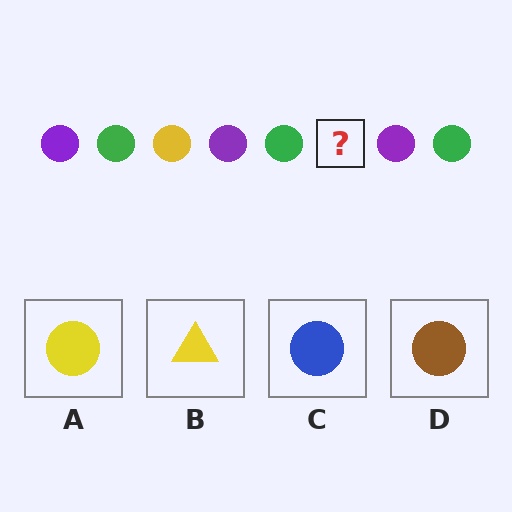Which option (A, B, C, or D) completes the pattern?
A.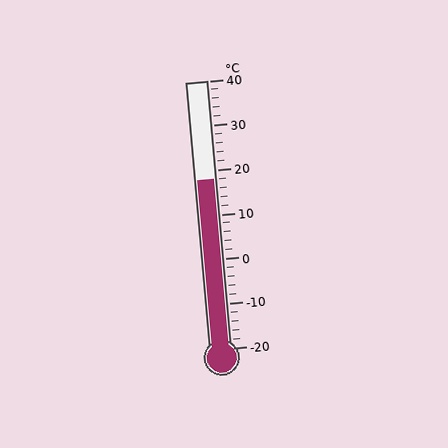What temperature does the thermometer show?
The thermometer shows approximately 18°C.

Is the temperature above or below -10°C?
The temperature is above -10°C.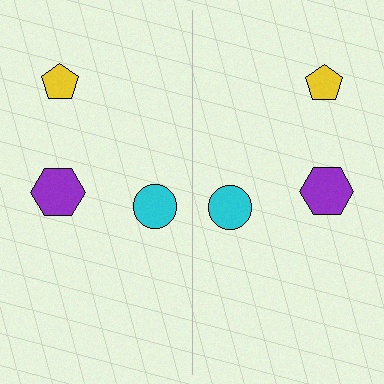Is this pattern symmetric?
Yes, this pattern has bilateral (reflection) symmetry.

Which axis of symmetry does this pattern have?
The pattern has a vertical axis of symmetry running through the center of the image.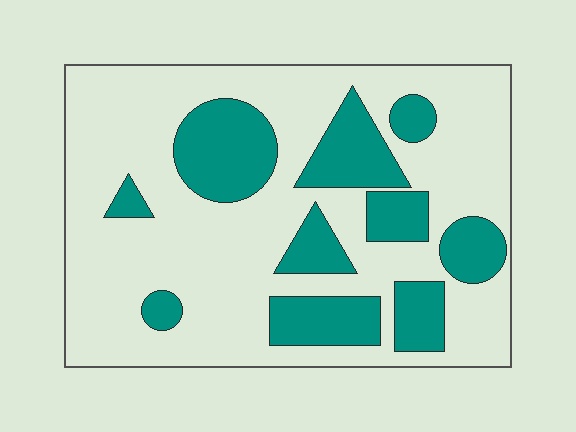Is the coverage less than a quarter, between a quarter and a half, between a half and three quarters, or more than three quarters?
Between a quarter and a half.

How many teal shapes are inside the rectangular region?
10.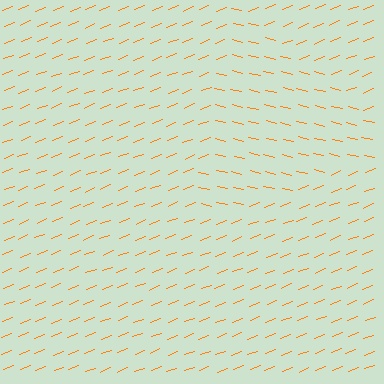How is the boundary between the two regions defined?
The boundary is defined purely by a change in line orientation (approximately 35 degrees difference). All lines are the same color and thickness.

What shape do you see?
I see a triangle.